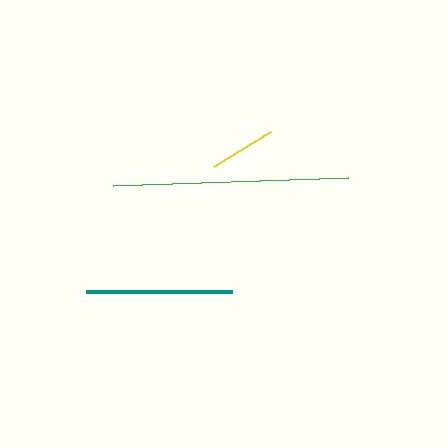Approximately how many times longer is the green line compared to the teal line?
The green line is approximately 1.6 times the length of the teal line.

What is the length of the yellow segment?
The yellow segment is approximately 68 pixels long.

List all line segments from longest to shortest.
From longest to shortest: green, teal, yellow.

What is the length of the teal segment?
The teal segment is approximately 146 pixels long.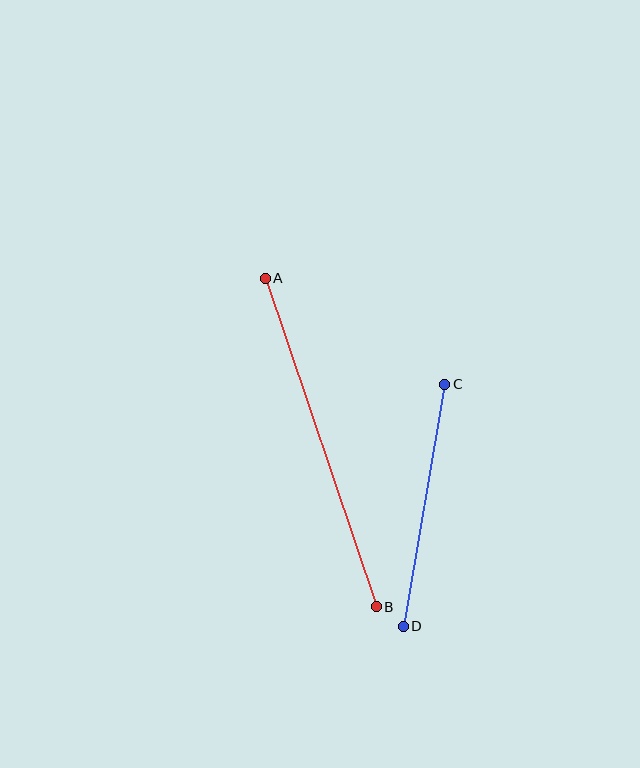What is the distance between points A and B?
The distance is approximately 347 pixels.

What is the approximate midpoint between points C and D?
The midpoint is at approximately (424, 505) pixels.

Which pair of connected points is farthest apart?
Points A and B are farthest apart.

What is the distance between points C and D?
The distance is approximately 245 pixels.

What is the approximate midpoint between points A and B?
The midpoint is at approximately (321, 443) pixels.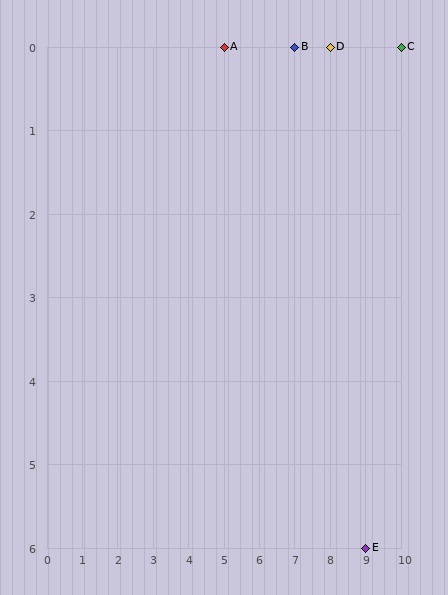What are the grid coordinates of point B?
Point B is at grid coordinates (7, 0).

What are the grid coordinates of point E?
Point E is at grid coordinates (9, 6).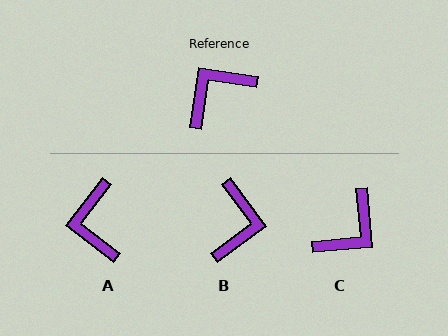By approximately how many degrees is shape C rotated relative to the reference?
Approximately 166 degrees clockwise.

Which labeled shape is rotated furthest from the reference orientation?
C, about 166 degrees away.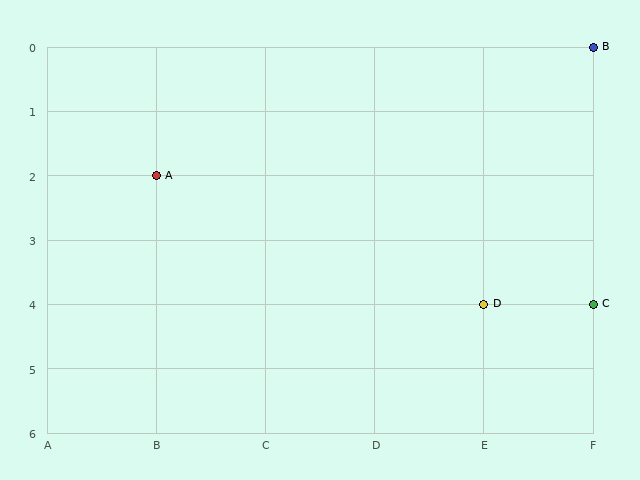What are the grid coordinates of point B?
Point B is at grid coordinates (F, 0).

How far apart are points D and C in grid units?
Points D and C are 1 column apart.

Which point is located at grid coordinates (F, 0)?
Point B is at (F, 0).